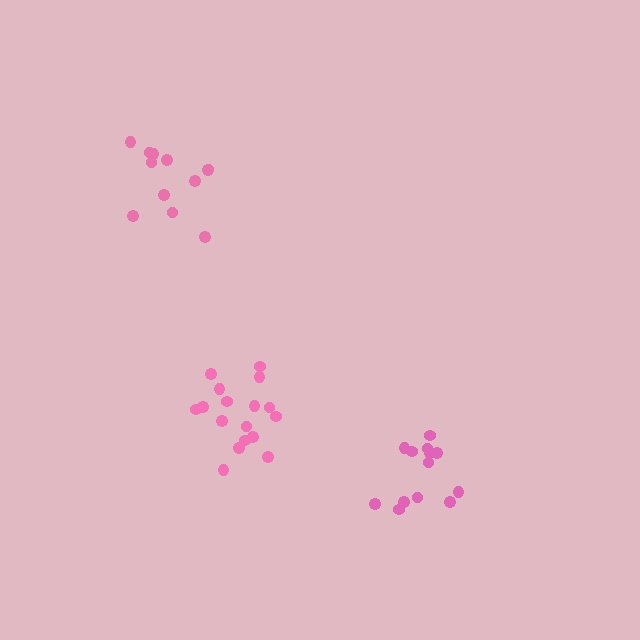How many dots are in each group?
Group 1: 17 dots, Group 2: 12 dots, Group 3: 13 dots (42 total).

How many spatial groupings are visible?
There are 3 spatial groupings.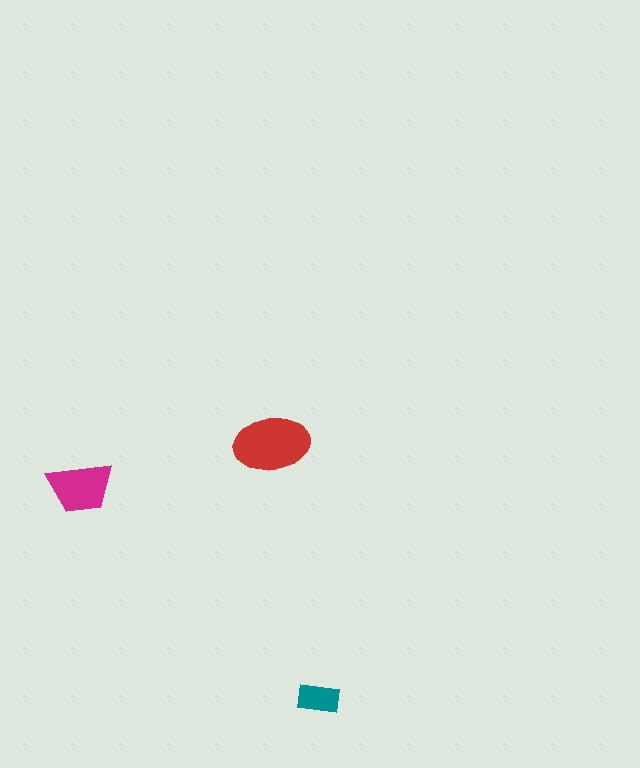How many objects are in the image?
There are 3 objects in the image.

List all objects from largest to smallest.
The red ellipse, the magenta trapezoid, the teal rectangle.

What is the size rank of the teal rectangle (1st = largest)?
3rd.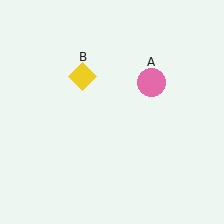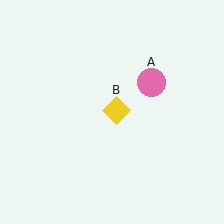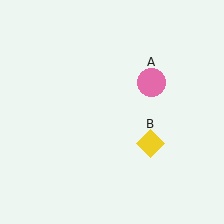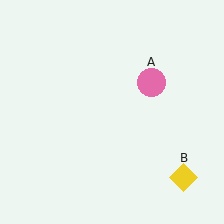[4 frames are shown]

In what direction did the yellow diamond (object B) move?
The yellow diamond (object B) moved down and to the right.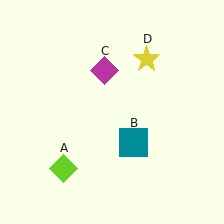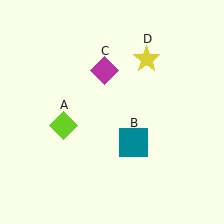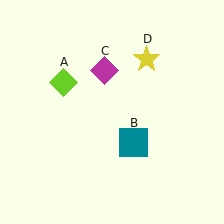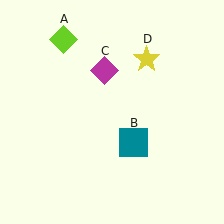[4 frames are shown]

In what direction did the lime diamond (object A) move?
The lime diamond (object A) moved up.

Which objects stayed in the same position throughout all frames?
Teal square (object B) and magenta diamond (object C) and yellow star (object D) remained stationary.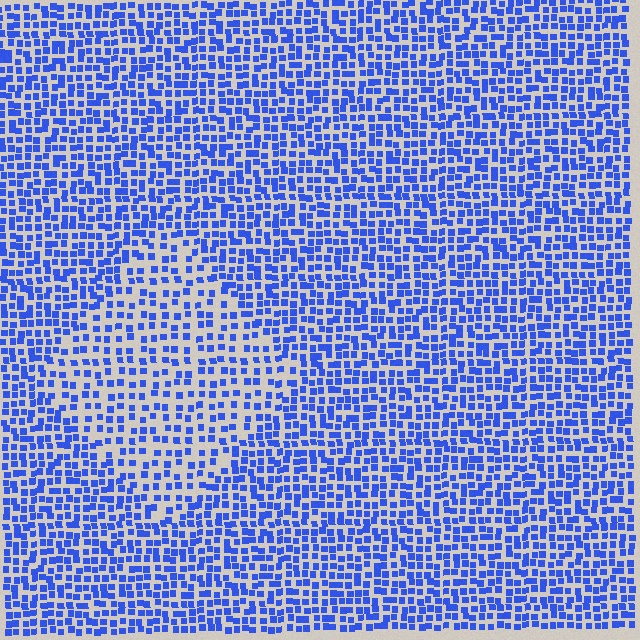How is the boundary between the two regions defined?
The boundary is defined by a change in element density (approximately 1.7x ratio). All elements are the same color, size, and shape.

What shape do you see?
I see a diamond.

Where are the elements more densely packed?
The elements are more densely packed outside the diamond boundary.